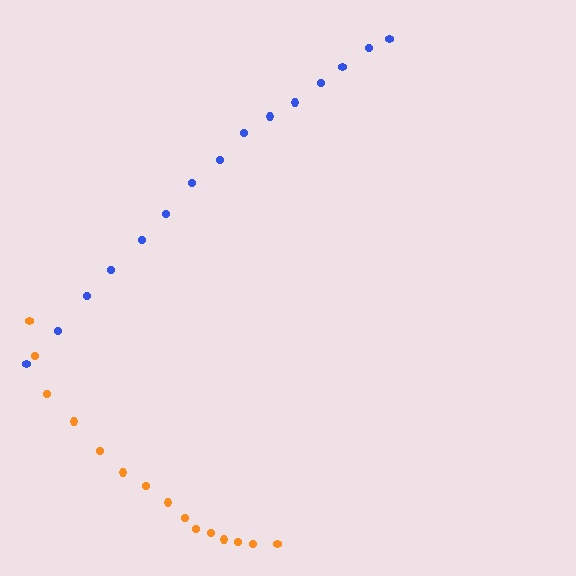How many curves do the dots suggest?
There are 2 distinct paths.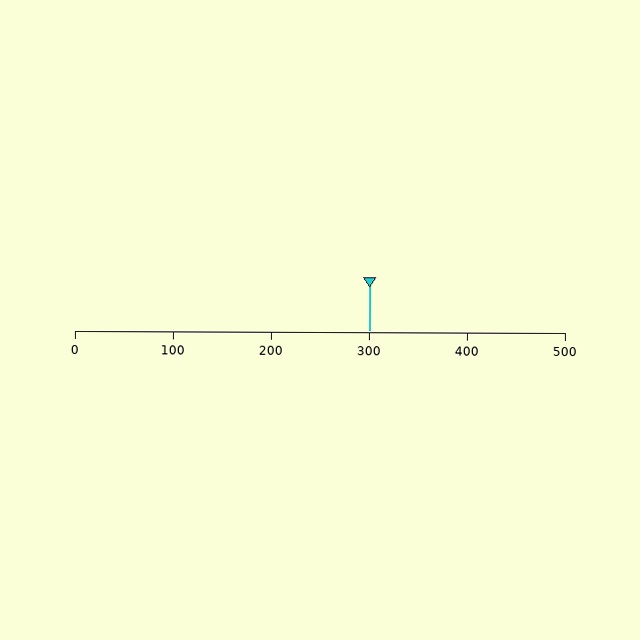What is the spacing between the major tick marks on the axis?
The major ticks are spaced 100 apart.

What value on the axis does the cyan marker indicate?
The marker indicates approximately 300.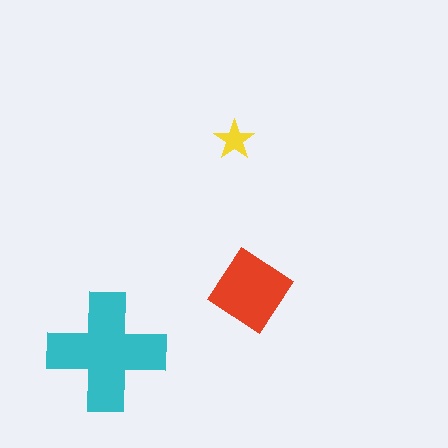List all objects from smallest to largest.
The yellow star, the red diamond, the cyan cross.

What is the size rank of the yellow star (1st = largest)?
3rd.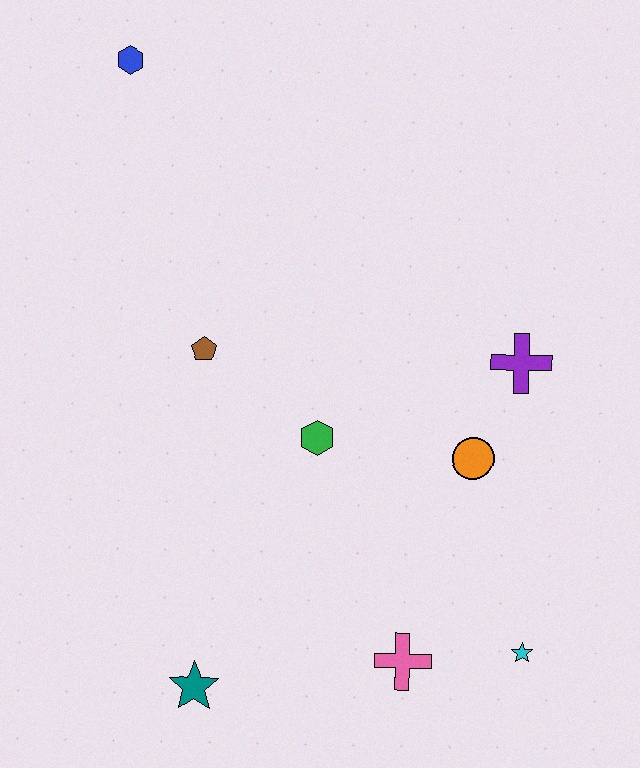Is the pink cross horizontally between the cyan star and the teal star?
Yes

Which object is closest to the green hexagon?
The brown pentagon is closest to the green hexagon.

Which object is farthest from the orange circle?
The blue hexagon is farthest from the orange circle.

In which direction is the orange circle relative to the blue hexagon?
The orange circle is below the blue hexagon.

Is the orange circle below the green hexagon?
Yes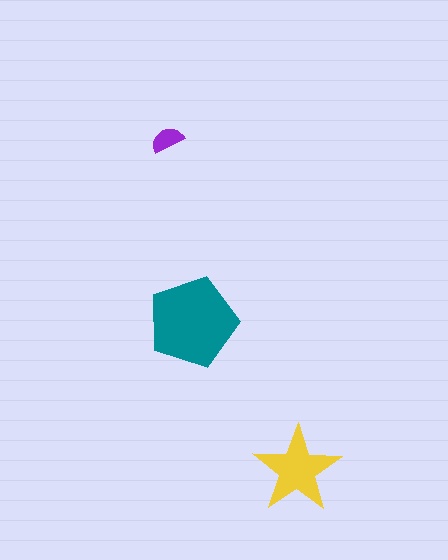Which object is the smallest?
The purple semicircle.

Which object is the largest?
The teal pentagon.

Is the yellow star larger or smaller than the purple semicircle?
Larger.